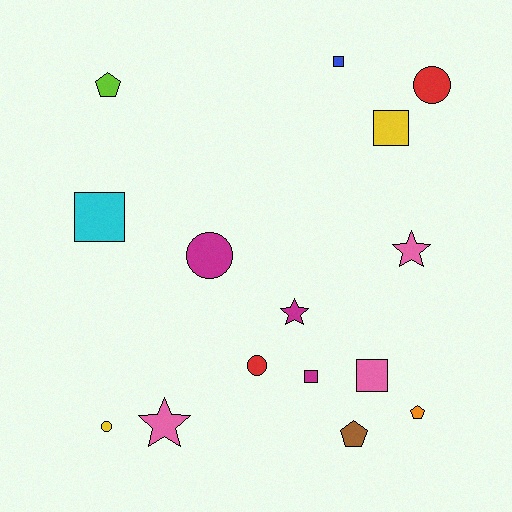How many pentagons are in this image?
There are 3 pentagons.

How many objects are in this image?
There are 15 objects.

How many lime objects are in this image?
There is 1 lime object.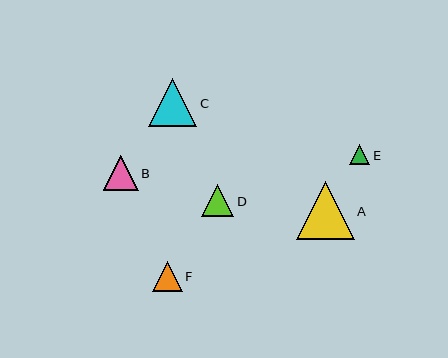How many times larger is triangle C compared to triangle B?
Triangle C is approximately 1.4 times the size of triangle B.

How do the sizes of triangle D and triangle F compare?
Triangle D and triangle F are approximately the same size.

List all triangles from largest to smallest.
From largest to smallest: A, C, B, D, F, E.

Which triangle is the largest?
Triangle A is the largest with a size of approximately 58 pixels.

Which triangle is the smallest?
Triangle E is the smallest with a size of approximately 20 pixels.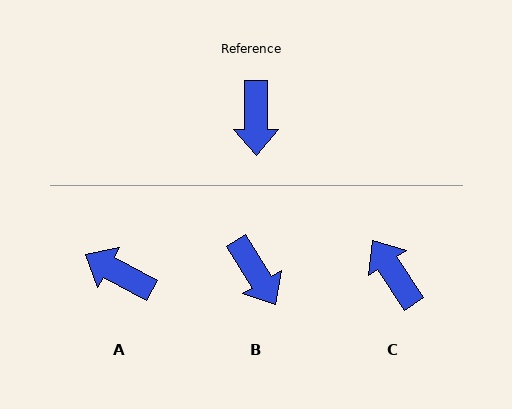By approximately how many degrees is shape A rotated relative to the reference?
Approximately 118 degrees clockwise.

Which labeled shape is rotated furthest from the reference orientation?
C, about 147 degrees away.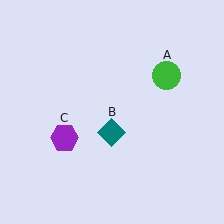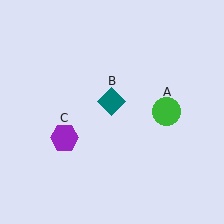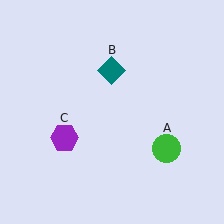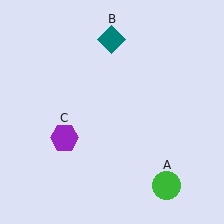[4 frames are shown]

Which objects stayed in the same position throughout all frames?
Purple hexagon (object C) remained stationary.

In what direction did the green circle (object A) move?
The green circle (object A) moved down.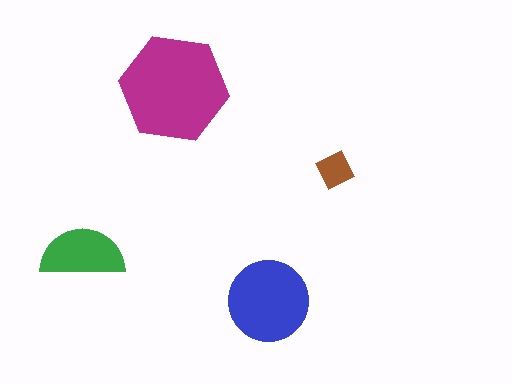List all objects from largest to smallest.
The magenta hexagon, the blue circle, the green semicircle, the brown square.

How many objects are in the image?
There are 4 objects in the image.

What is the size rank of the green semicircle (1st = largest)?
3rd.